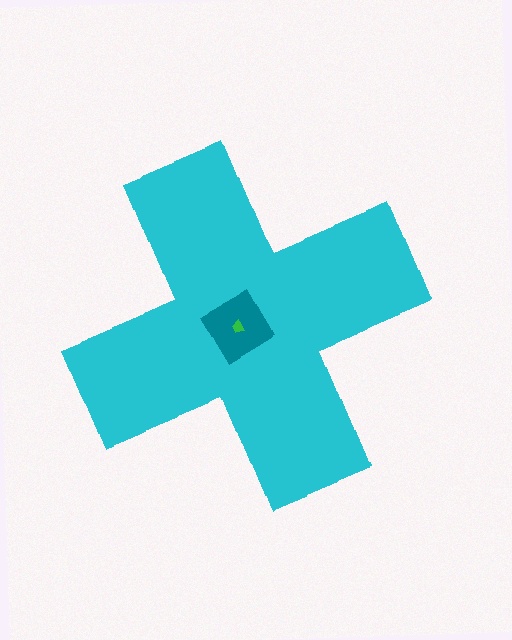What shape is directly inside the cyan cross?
The teal diamond.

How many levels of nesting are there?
3.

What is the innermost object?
The green trapezoid.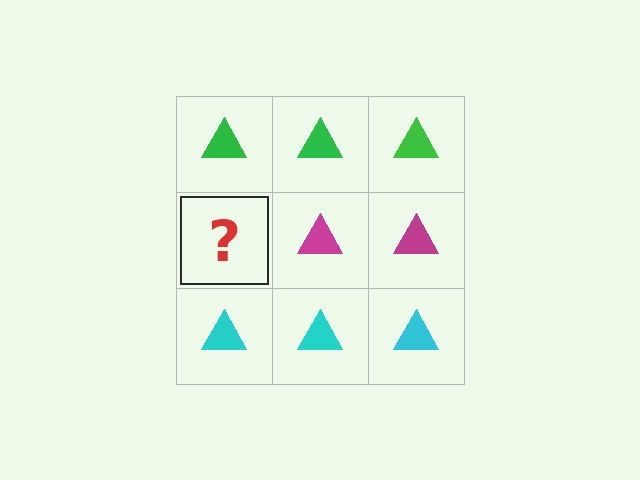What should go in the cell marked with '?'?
The missing cell should contain a magenta triangle.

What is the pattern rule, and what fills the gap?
The rule is that each row has a consistent color. The gap should be filled with a magenta triangle.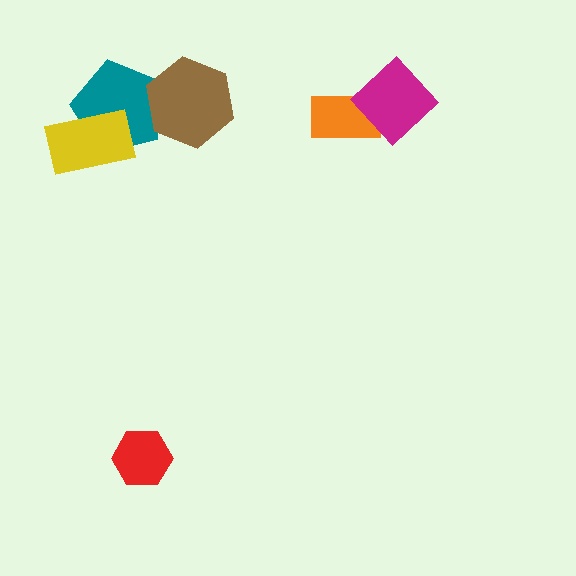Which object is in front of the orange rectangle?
The magenta diamond is in front of the orange rectangle.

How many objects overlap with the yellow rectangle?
1 object overlaps with the yellow rectangle.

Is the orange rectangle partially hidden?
Yes, it is partially covered by another shape.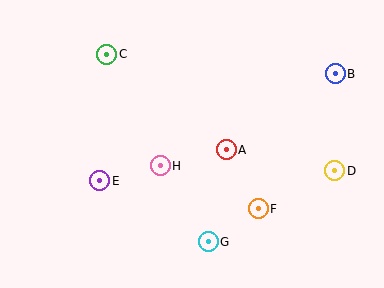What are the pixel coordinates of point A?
Point A is at (226, 150).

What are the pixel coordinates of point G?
Point G is at (208, 242).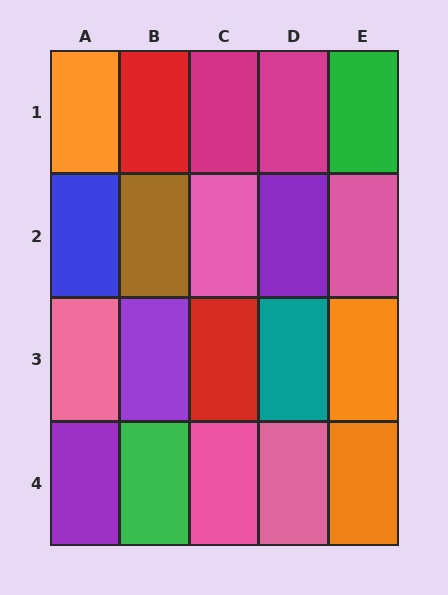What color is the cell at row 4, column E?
Orange.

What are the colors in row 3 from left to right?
Pink, purple, red, teal, orange.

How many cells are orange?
3 cells are orange.